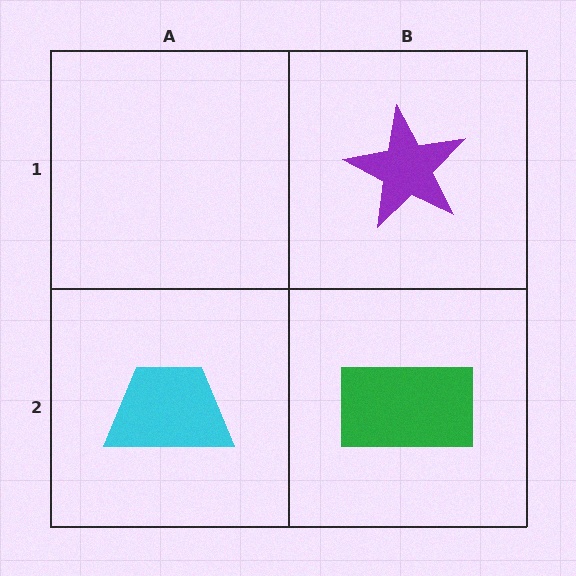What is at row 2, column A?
A cyan trapezoid.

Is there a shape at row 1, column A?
No, that cell is empty.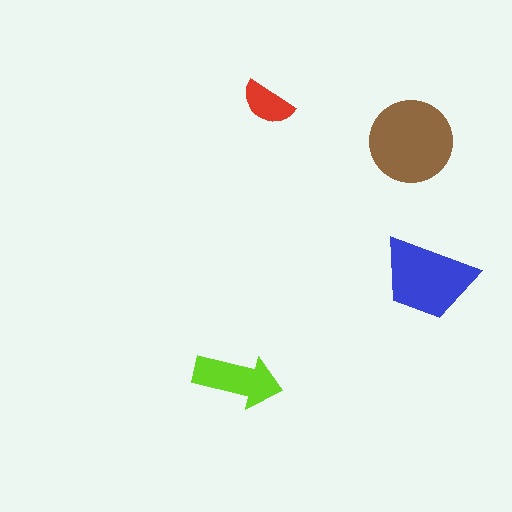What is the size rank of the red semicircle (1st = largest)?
4th.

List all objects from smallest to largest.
The red semicircle, the lime arrow, the blue trapezoid, the brown circle.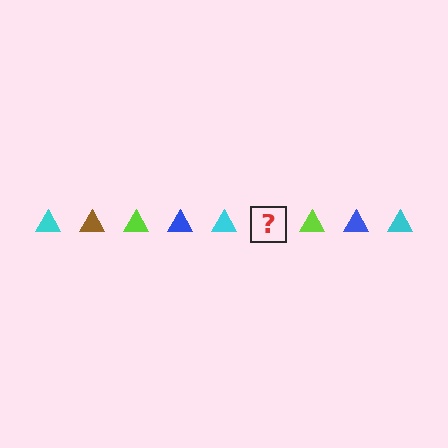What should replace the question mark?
The question mark should be replaced with a brown triangle.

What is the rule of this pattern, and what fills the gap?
The rule is that the pattern cycles through cyan, brown, lime, blue triangles. The gap should be filled with a brown triangle.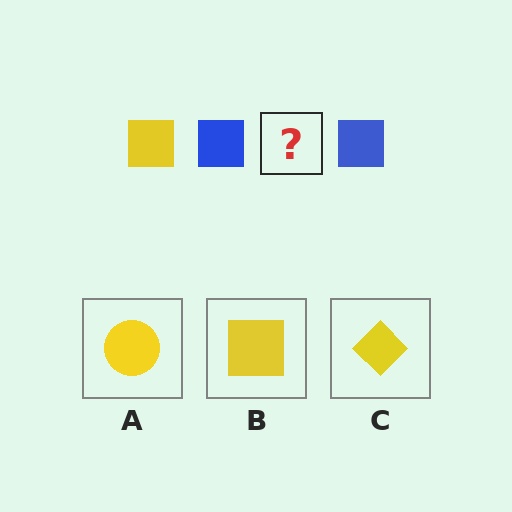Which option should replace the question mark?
Option B.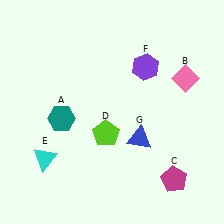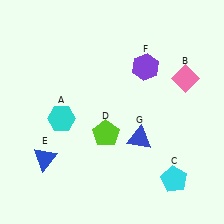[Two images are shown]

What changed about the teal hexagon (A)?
In Image 1, A is teal. In Image 2, it changed to cyan.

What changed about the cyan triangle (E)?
In Image 1, E is cyan. In Image 2, it changed to blue.